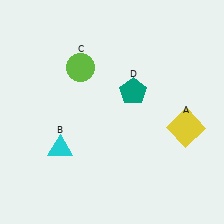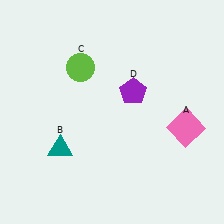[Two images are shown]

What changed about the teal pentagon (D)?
In Image 1, D is teal. In Image 2, it changed to purple.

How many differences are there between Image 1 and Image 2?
There are 3 differences between the two images.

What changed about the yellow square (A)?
In Image 1, A is yellow. In Image 2, it changed to pink.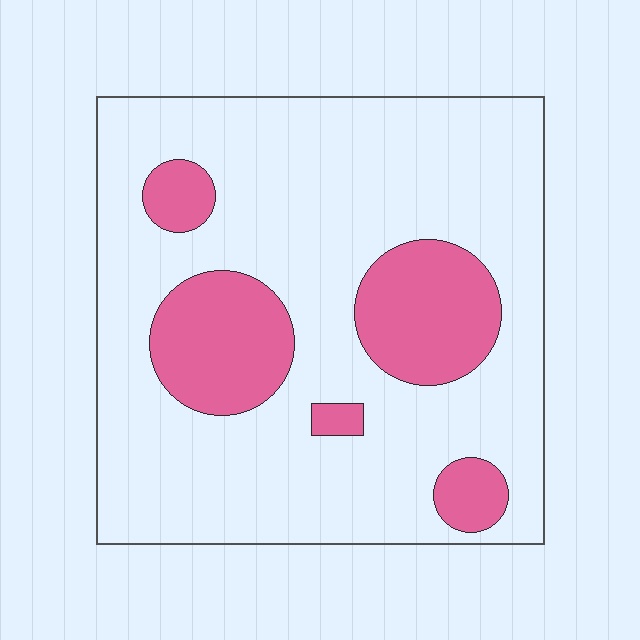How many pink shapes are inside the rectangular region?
5.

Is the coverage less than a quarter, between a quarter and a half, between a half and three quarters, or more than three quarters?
Less than a quarter.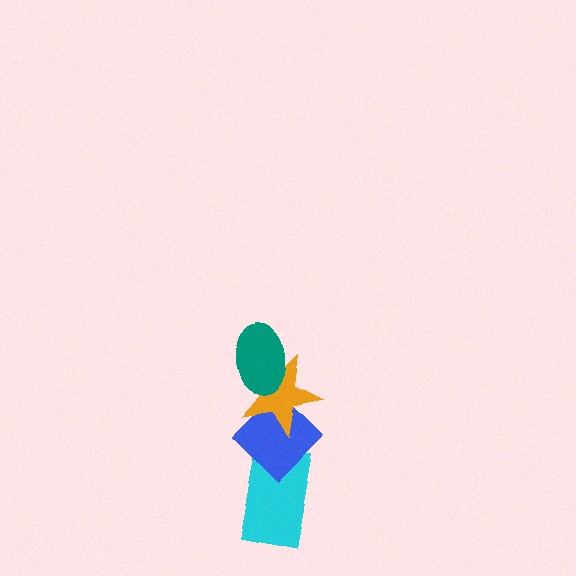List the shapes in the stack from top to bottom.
From top to bottom: the teal ellipse, the orange star, the blue diamond, the cyan rectangle.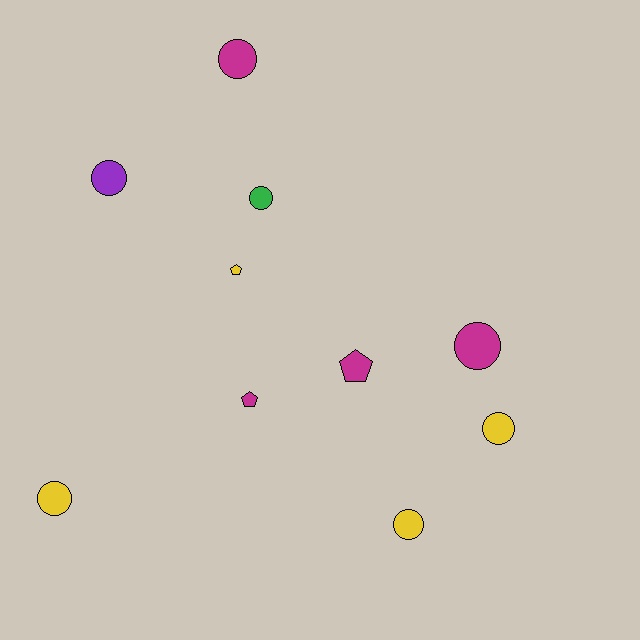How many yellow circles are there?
There are 3 yellow circles.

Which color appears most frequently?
Magenta, with 4 objects.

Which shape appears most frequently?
Circle, with 7 objects.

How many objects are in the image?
There are 10 objects.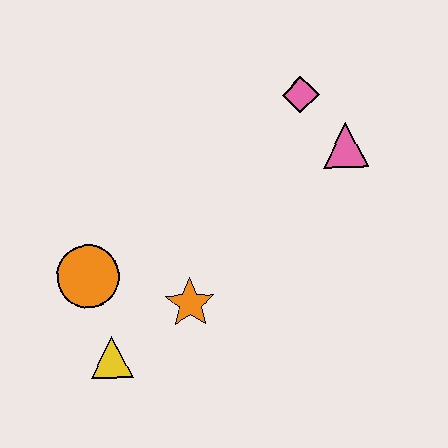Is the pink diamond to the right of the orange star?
Yes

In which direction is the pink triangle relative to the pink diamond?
The pink triangle is below the pink diamond.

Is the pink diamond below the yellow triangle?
No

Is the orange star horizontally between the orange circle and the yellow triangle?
No